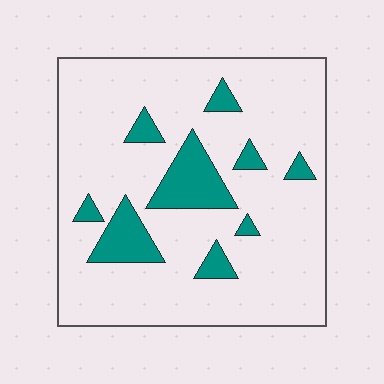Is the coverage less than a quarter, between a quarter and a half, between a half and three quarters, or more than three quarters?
Less than a quarter.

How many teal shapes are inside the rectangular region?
9.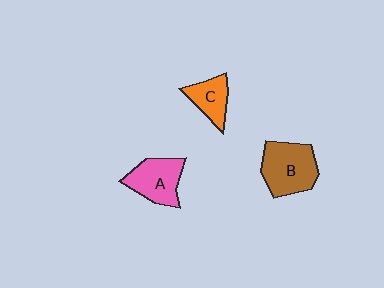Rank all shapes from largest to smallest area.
From largest to smallest: B (brown), A (pink), C (orange).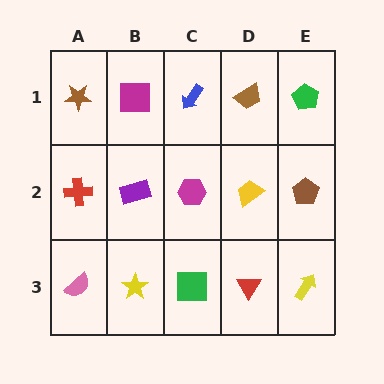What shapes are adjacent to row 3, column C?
A magenta hexagon (row 2, column C), a yellow star (row 3, column B), a red triangle (row 3, column D).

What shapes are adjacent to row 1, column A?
A red cross (row 2, column A), a magenta square (row 1, column B).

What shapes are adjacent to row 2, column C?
A blue arrow (row 1, column C), a green square (row 3, column C), a purple rectangle (row 2, column B), a yellow trapezoid (row 2, column D).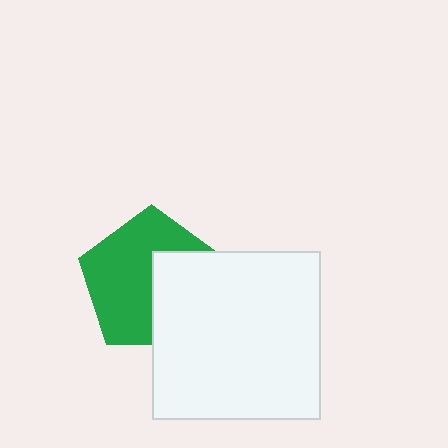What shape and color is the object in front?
The object in front is a white square.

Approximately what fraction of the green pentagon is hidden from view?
Roughly 40% of the green pentagon is hidden behind the white square.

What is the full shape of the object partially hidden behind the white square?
The partially hidden object is a green pentagon.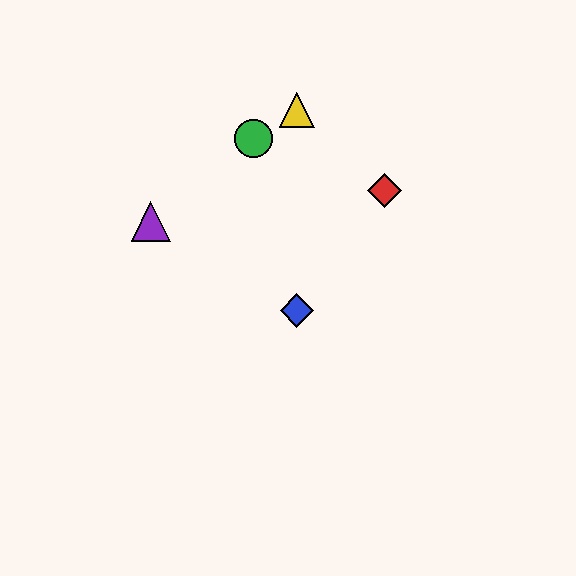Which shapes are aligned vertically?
The blue diamond, the yellow triangle are aligned vertically.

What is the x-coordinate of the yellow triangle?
The yellow triangle is at x≈297.